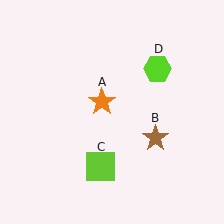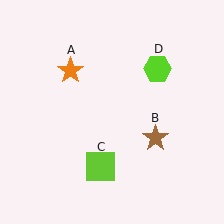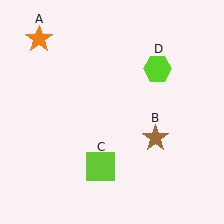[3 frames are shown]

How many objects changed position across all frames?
1 object changed position: orange star (object A).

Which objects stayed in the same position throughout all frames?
Brown star (object B) and lime square (object C) and lime hexagon (object D) remained stationary.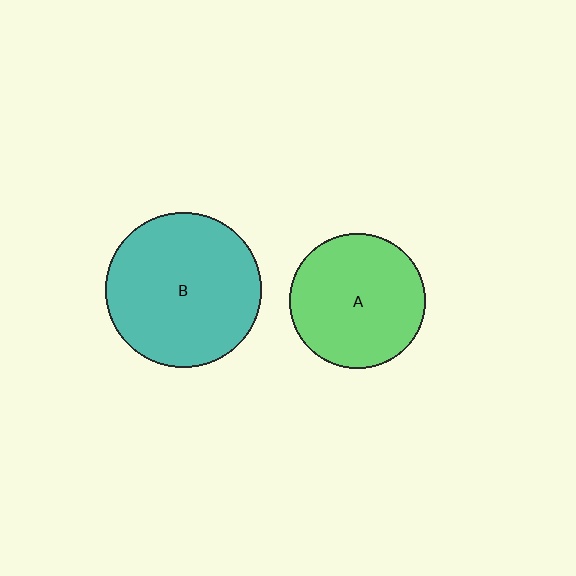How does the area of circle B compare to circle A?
Approximately 1.3 times.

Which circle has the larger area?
Circle B (teal).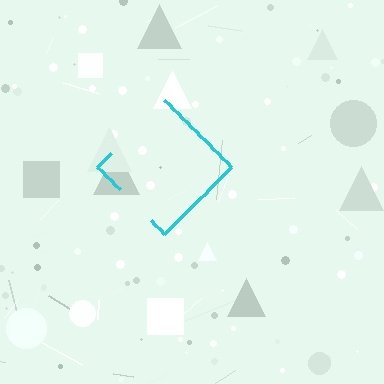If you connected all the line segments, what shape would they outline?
They would outline a diamond.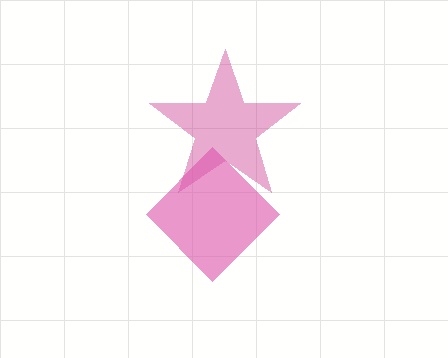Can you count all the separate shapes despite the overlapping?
Yes, there are 2 separate shapes.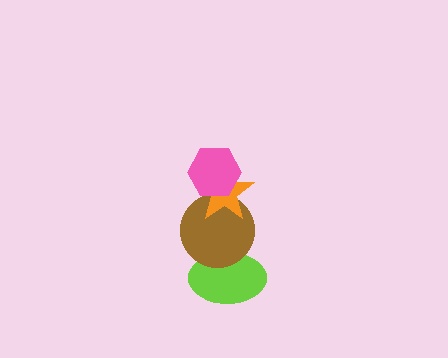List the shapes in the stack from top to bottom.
From top to bottom: the pink hexagon, the orange star, the brown circle, the lime ellipse.